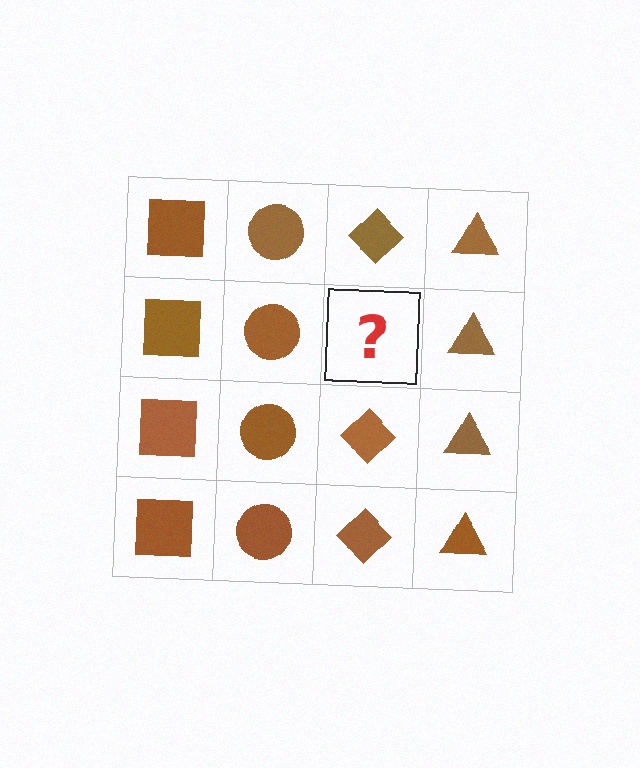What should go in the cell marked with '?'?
The missing cell should contain a brown diamond.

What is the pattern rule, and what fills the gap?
The rule is that each column has a consistent shape. The gap should be filled with a brown diamond.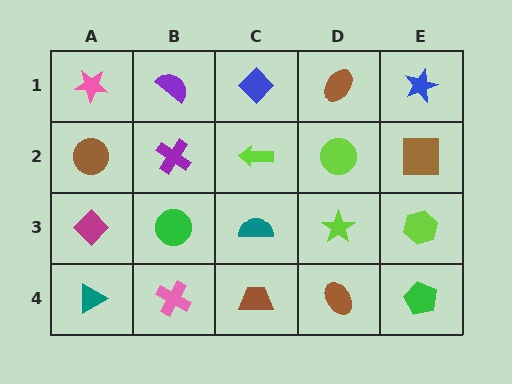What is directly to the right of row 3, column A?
A green circle.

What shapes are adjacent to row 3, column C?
A lime arrow (row 2, column C), a brown trapezoid (row 4, column C), a green circle (row 3, column B), a lime star (row 3, column D).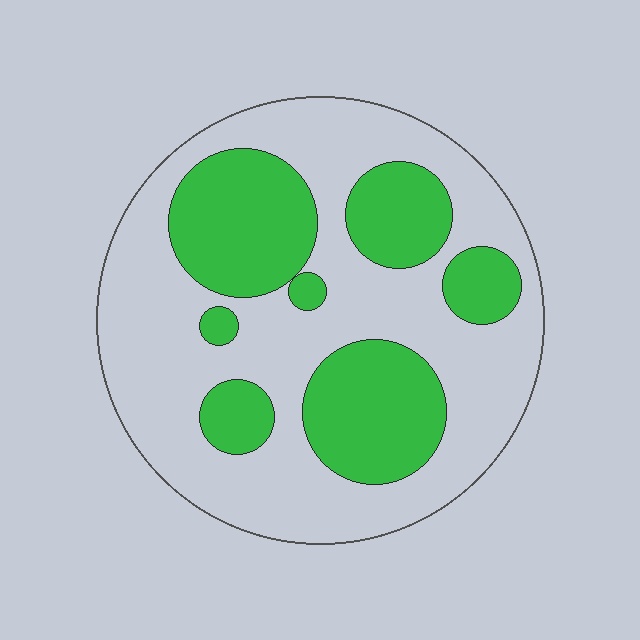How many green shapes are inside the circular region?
7.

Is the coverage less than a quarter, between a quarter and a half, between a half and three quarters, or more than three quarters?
Between a quarter and a half.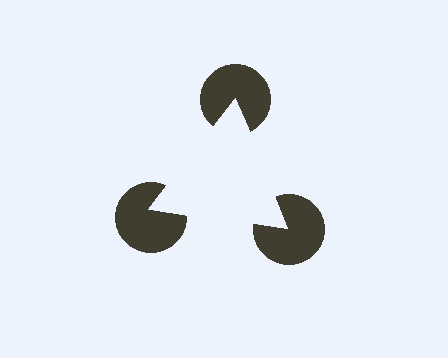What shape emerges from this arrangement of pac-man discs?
An illusory triangle — its edges are inferred from the aligned wedge cuts in the pac-man discs, not physically drawn.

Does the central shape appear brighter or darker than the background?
It typically appears slightly brighter than the background, even though no actual brightness change is drawn.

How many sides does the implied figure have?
3 sides.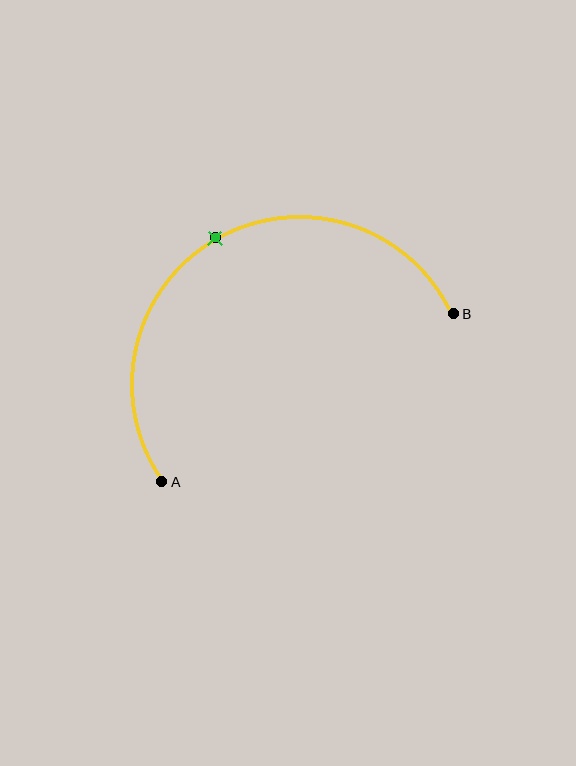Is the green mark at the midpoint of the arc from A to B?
Yes. The green mark lies on the arc at equal arc-length from both A and B — it is the arc midpoint.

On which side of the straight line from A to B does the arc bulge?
The arc bulges above the straight line connecting A and B.